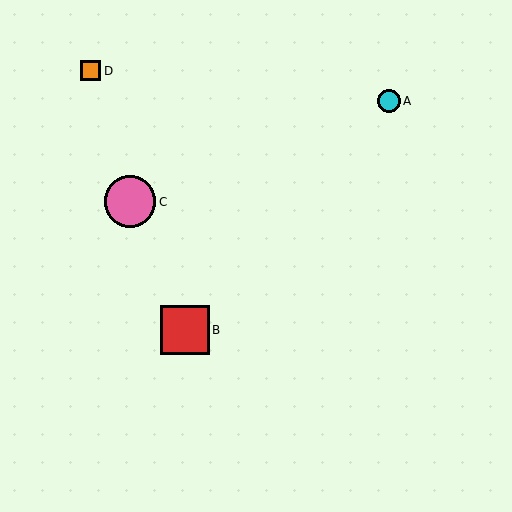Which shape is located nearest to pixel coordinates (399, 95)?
The cyan circle (labeled A) at (389, 101) is nearest to that location.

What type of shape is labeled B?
Shape B is a red square.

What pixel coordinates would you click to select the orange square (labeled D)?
Click at (91, 71) to select the orange square D.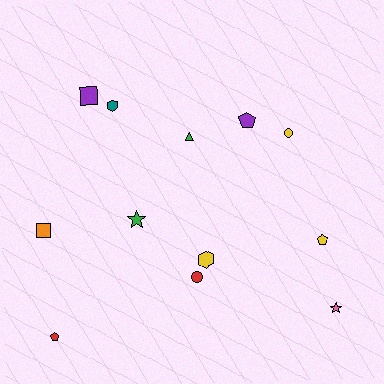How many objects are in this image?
There are 12 objects.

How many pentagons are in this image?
There are 3 pentagons.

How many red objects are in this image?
There are 2 red objects.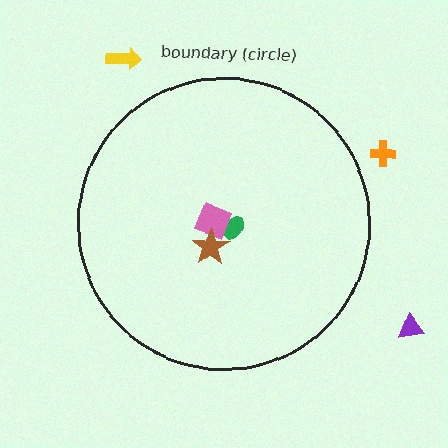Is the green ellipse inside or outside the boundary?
Inside.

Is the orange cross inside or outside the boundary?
Outside.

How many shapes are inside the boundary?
3 inside, 3 outside.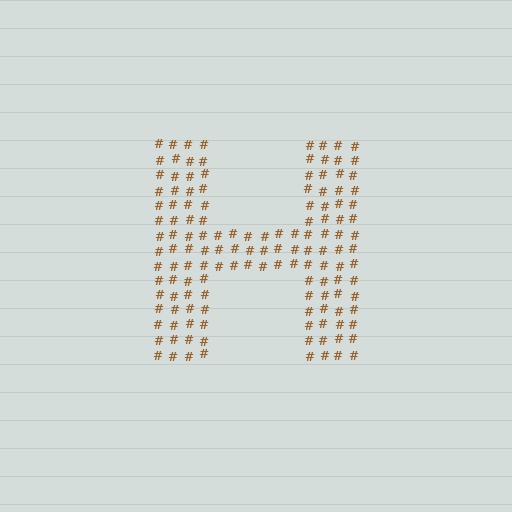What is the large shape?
The large shape is the letter H.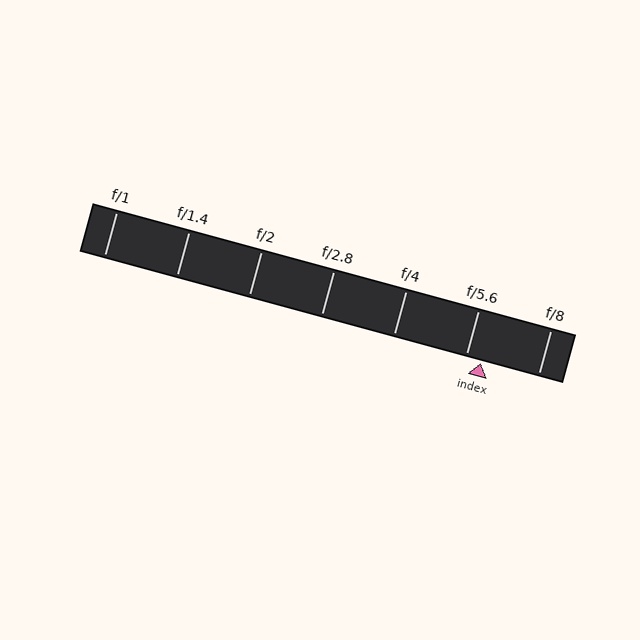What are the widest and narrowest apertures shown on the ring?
The widest aperture shown is f/1 and the narrowest is f/8.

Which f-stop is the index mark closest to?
The index mark is closest to f/5.6.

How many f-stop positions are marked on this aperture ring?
There are 7 f-stop positions marked.